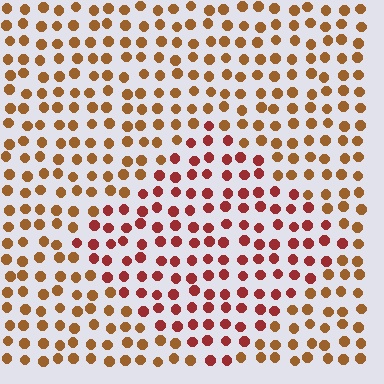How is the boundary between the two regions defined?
The boundary is defined purely by a slight shift in hue (about 32 degrees). Spacing, size, and orientation are identical on both sides.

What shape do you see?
I see a diamond.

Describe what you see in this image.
The image is filled with small brown elements in a uniform arrangement. A diamond-shaped region is visible where the elements are tinted to a slightly different hue, forming a subtle color boundary.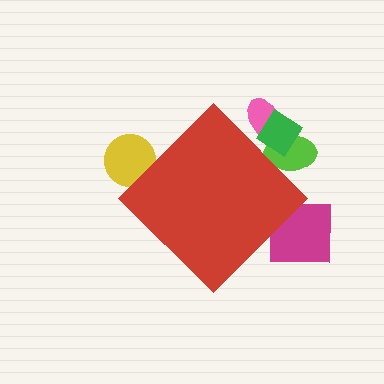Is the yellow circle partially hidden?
Yes, the yellow circle is partially hidden behind the red diamond.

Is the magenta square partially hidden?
Yes, the magenta square is partially hidden behind the red diamond.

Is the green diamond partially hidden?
Yes, the green diamond is partially hidden behind the red diamond.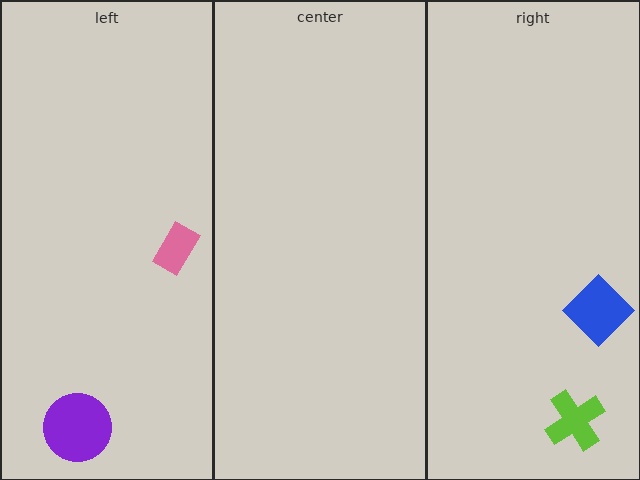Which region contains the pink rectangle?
The left region.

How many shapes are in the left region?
2.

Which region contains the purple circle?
The left region.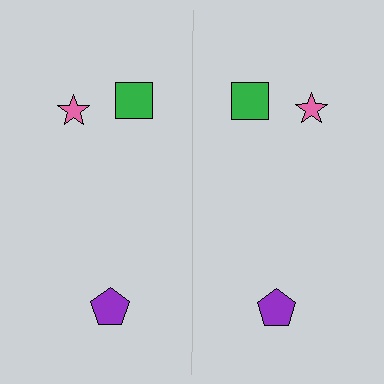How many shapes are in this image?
There are 6 shapes in this image.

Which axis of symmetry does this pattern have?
The pattern has a vertical axis of symmetry running through the center of the image.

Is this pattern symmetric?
Yes, this pattern has bilateral (reflection) symmetry.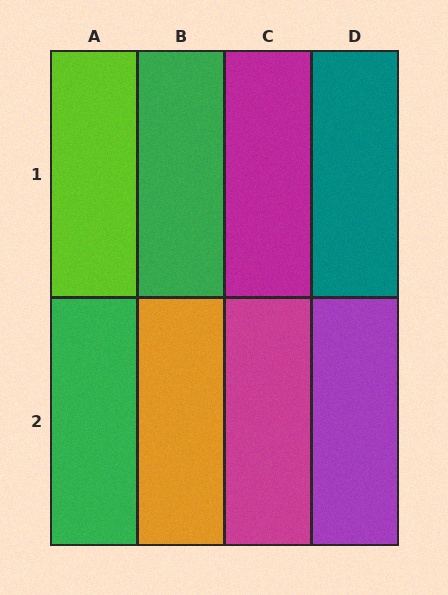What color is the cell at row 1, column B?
Green.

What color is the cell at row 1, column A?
Lime.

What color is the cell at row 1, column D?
Teal.